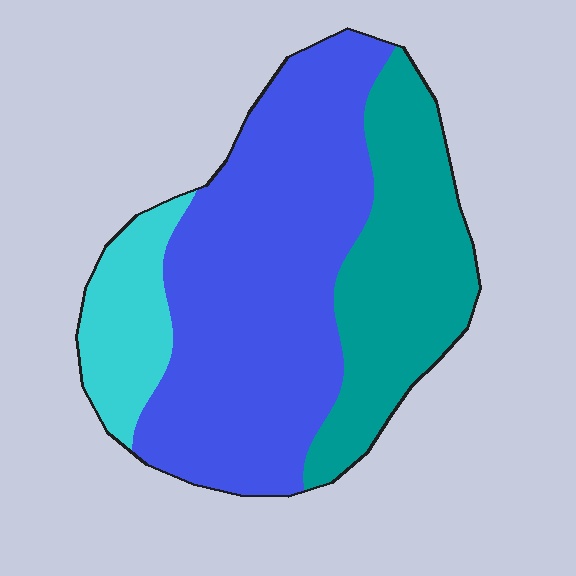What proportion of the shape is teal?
Teal takes up about one third (1/3) of the shape.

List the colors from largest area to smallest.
From largest to smallest: blue, teal, cyan.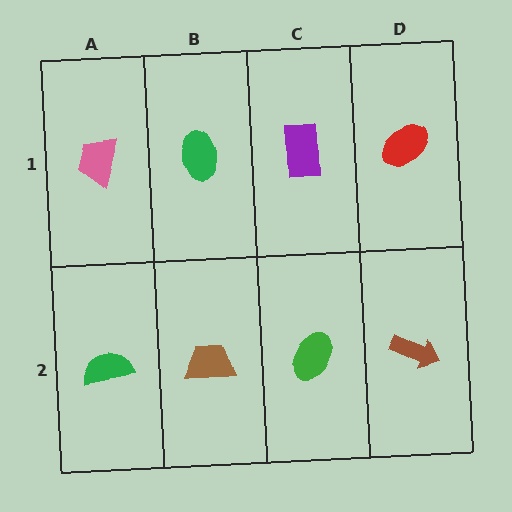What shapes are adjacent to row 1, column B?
A brown trapezoid (row 2, column B), a pink trapezoid (row 1, column A), a purple rectangle (row 1, column C).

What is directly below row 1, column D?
A brown arrow.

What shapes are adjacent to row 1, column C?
A green ellipse (row 2, column C), a green ellipse (row 1, column B), a red ellipse (row 1, column D).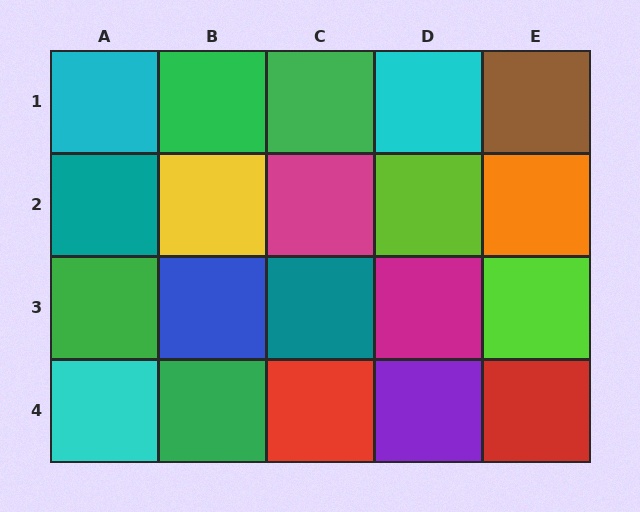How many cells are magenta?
2 cells are magenta.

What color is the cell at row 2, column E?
Orange.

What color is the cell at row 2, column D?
Lime.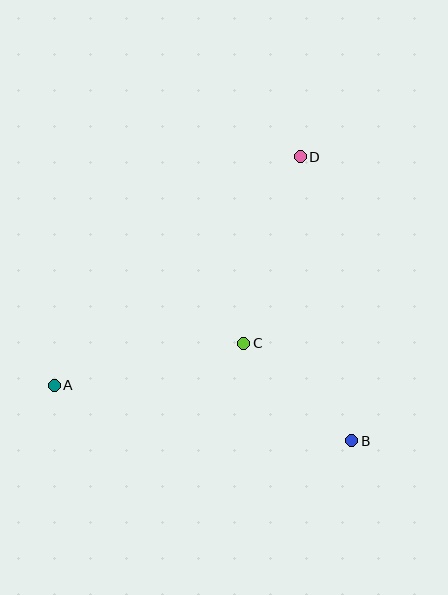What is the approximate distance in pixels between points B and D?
The distance between B and D is approximately 289 pixels.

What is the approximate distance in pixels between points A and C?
The distance between A and C is approximately 194 pixels.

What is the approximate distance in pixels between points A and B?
The distance between A and B is approximately 303 pixels.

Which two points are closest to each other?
Points B and C are closest to each other.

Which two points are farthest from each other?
Points A and D are farthest from each other.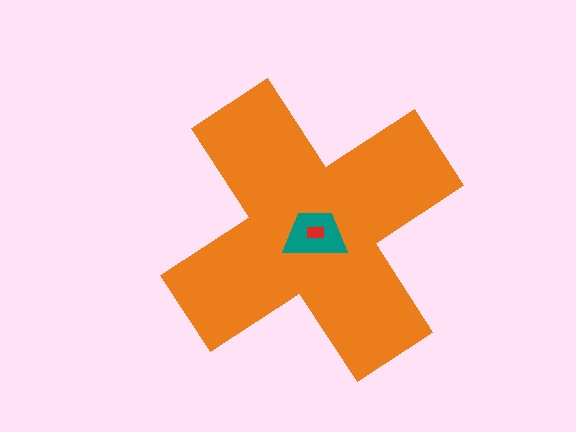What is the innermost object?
The red rectangle.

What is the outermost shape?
The orange cross.